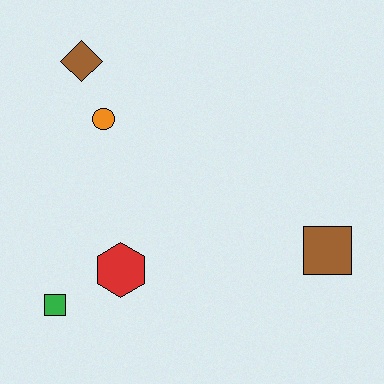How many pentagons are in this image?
There are no pentagons.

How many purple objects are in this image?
There are no purple objects.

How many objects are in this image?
There are 5 objects.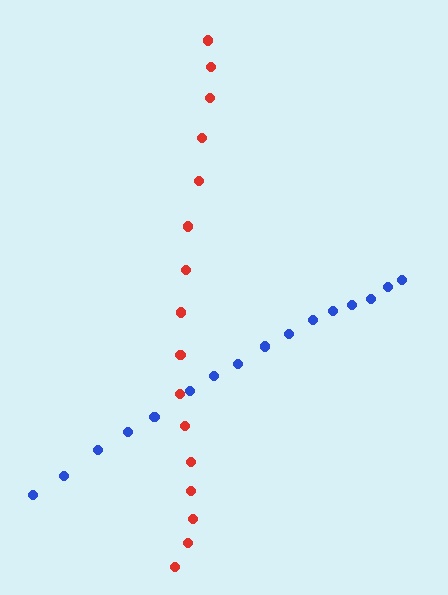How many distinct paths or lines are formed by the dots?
There are 2 distinct paths.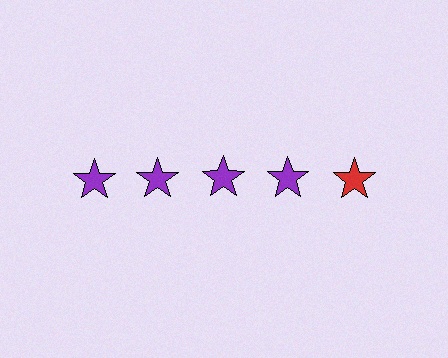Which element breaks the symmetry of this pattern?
The red star in the top row, rightmost column breaks the symmetry. All other shapes are purple stars.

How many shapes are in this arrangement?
There are 5 shapes arranged in a grid pattern.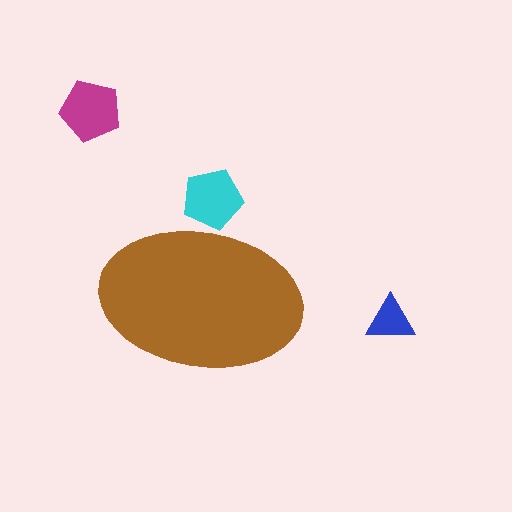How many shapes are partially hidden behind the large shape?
1 shape is partially hidden.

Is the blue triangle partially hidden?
No, the blue triangle is fully visible.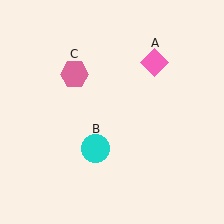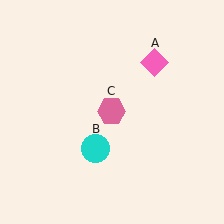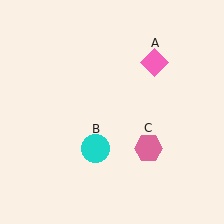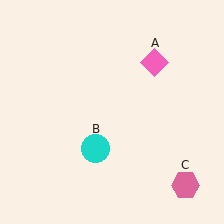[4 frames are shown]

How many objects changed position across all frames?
1 object changed position: pink hexagon (object C).